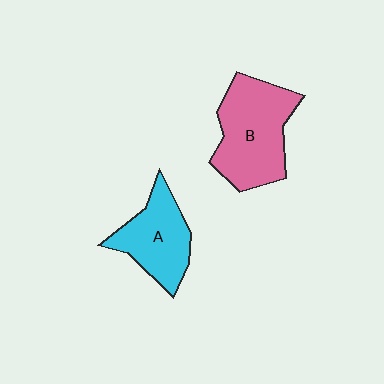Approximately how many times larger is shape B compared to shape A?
Approximately 1.4 times.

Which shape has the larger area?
Shape B (pink).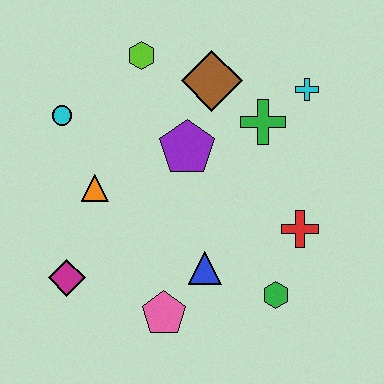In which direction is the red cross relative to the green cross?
The red cross is below the green cross.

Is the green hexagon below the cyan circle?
Yes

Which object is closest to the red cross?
The green hexagon is closest to the red cross.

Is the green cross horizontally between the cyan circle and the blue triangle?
No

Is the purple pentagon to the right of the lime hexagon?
Yes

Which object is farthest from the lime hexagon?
The green hexagon is farthest from the lime hexagon.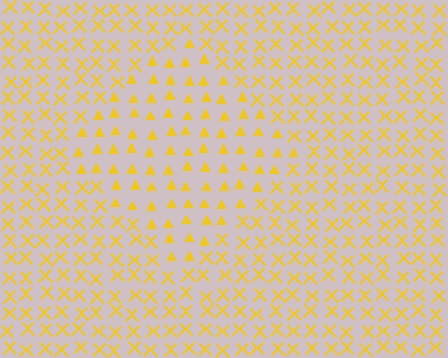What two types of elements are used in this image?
The image uses triangles inside the diamond region and X marks outside it.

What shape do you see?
I see a diamond.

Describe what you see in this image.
The image is filled with small yellow elements arranged in a uniform grid. A diamond-shaped region contains triangles, while the surrounding area contains X marks. The boundary is defined purely by the change in element shape.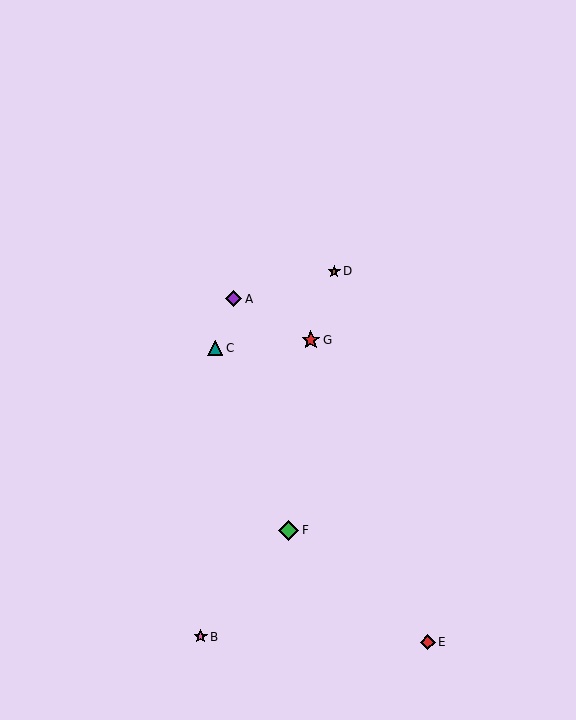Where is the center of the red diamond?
The center of the red diamond is at (428, 642).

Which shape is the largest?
The green diamond (labeled F) is the largest.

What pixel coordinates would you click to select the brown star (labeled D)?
Click at (334, 271) to select the brown star D.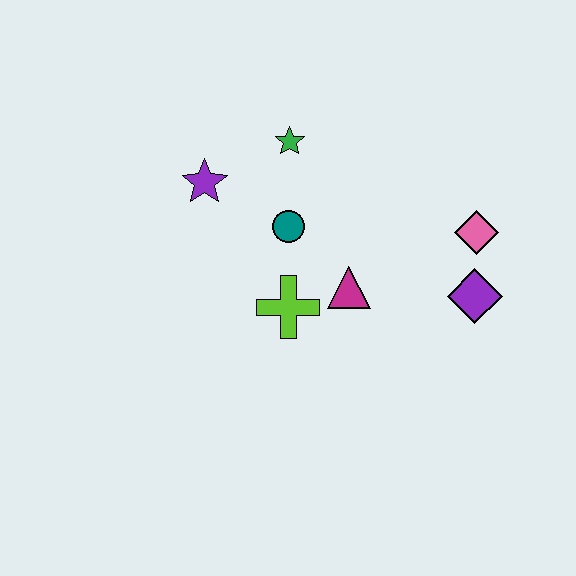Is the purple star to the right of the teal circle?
No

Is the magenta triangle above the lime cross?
Yes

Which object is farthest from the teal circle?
The purple diamond is farthest from the teal circle.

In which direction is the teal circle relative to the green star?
The teal circle is below the green star.